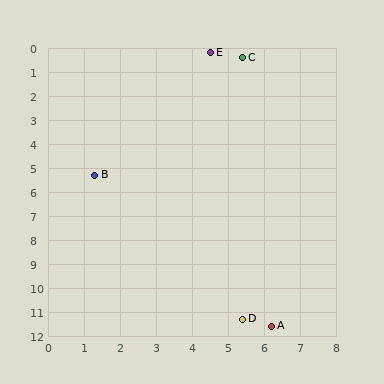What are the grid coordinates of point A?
Point A is at approximately (6.2, 11.6).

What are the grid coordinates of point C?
Point C is at approximately (5.4, 0.4).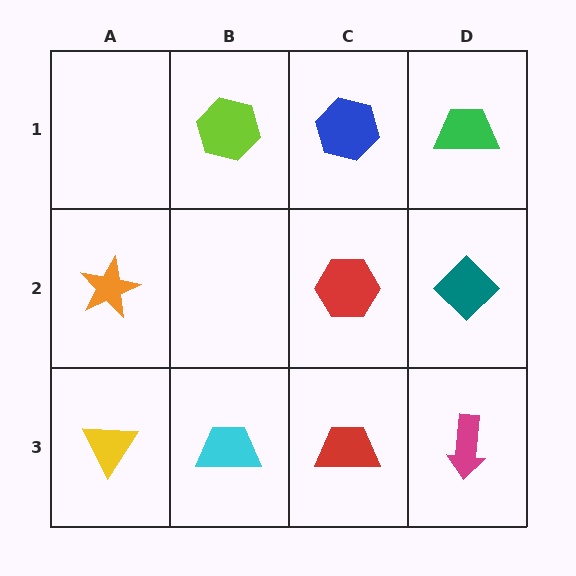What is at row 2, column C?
A red hexagon.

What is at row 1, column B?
A lime hexagon.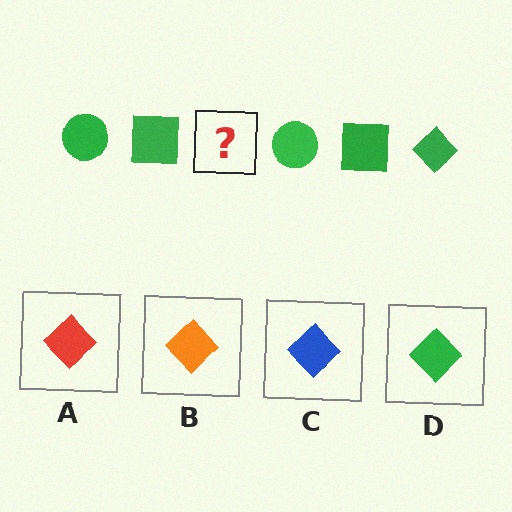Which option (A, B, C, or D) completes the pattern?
D.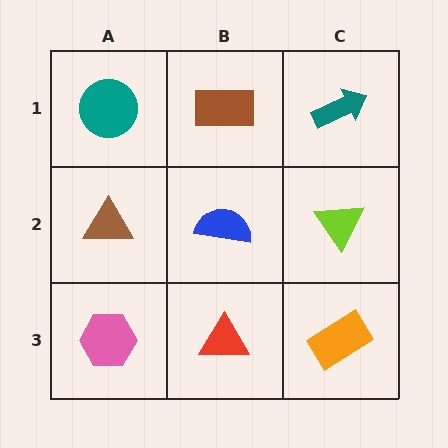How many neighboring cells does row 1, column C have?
2.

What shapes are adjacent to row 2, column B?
A brown rectangle (row 1, column B), a red triangle (row 3, column B), a brown triangle (row 2, column A), a lime triangle (row 2, column C).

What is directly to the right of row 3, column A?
A red triangle.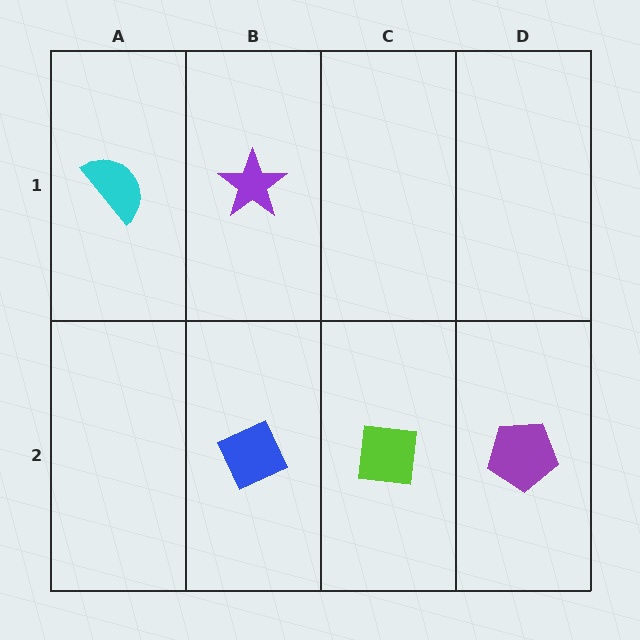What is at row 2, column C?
A lime square.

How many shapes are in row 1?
2 shapes.